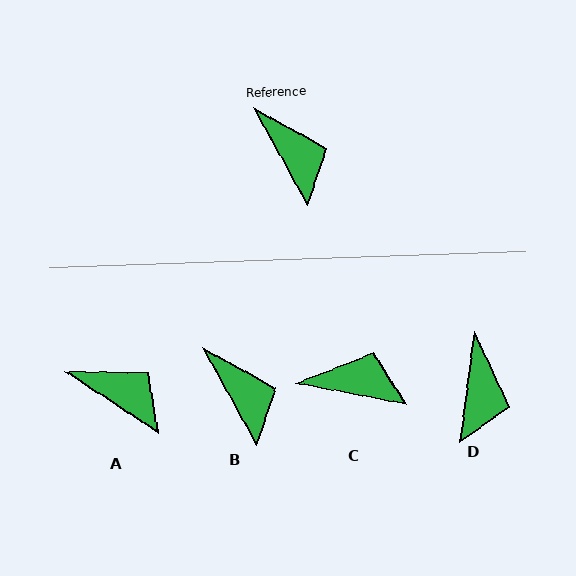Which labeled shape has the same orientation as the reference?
B.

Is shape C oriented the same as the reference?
No, it is off by about 50 degrees.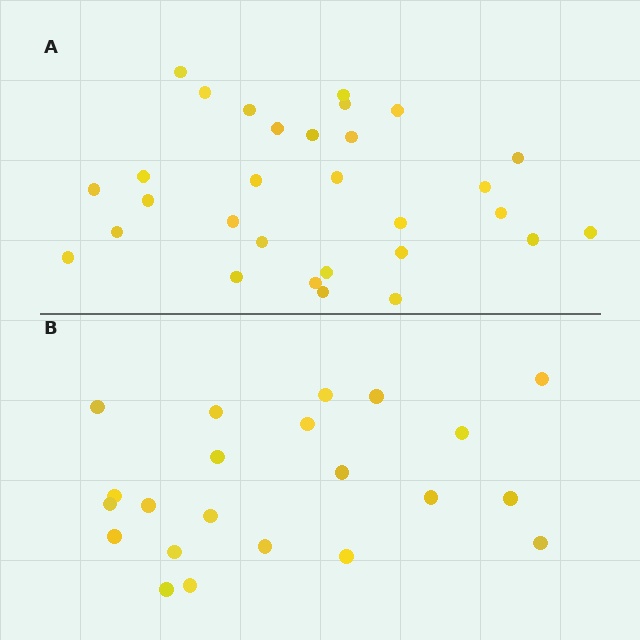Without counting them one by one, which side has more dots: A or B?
Region A (the top region) has more dots.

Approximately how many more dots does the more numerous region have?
Region A has roughly 8 or so more dots than region B.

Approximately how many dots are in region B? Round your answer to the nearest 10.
About 20 dots. (The exact count is 22, which rounds to 20.)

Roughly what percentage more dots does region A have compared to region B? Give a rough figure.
About 35% more.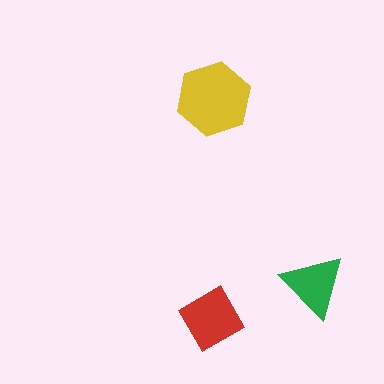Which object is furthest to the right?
The green triangle is rightmost.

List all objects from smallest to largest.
The green triangle, the red diamond, the yellow hexagon.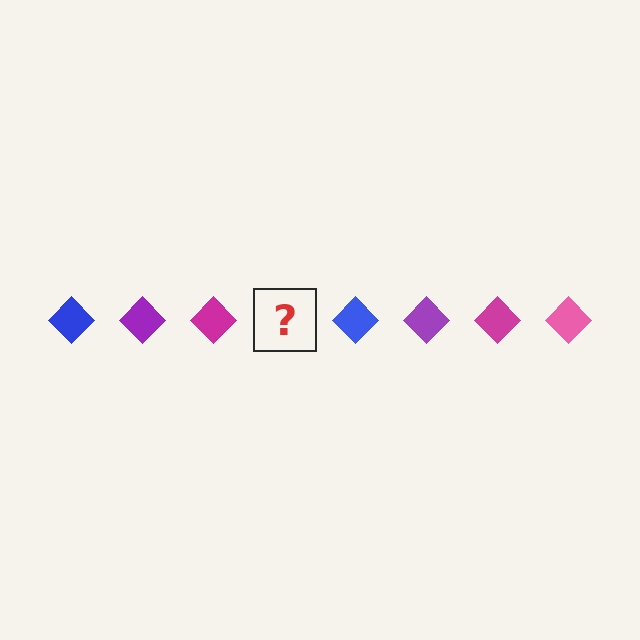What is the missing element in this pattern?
The missing element is a pink diamond.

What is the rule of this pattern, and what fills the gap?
The rule is that the pattern cycles through blue, purple, magenta, pink diamonds. The gap should be filled with a pink diamond.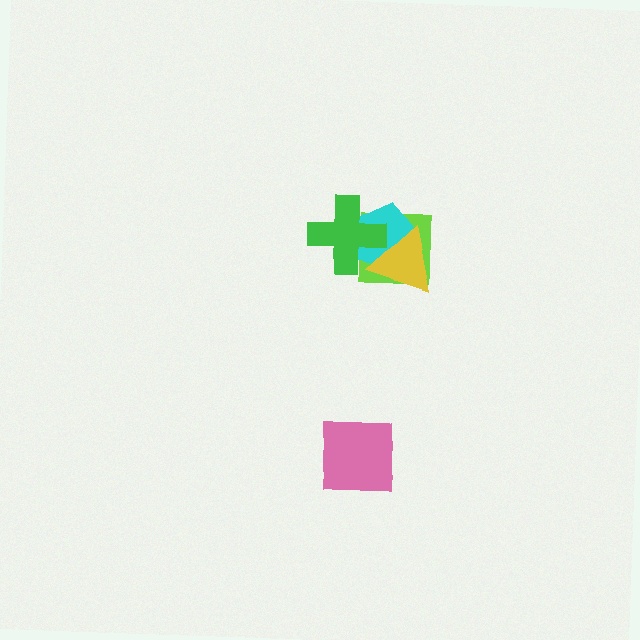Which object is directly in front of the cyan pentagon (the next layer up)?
The yellow triangle is directly in front of the cyan pentagon.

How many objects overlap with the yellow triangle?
3 objects overlap with the yellow triangle.